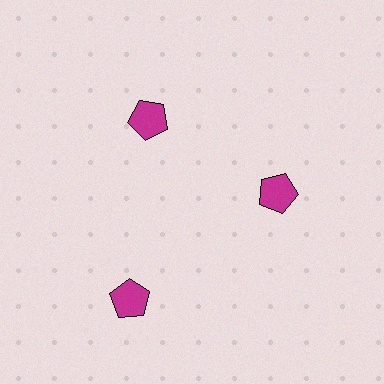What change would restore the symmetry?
The symmetry would be restored by moving it inward, back onto the ring so that all 3 pentagons sit at equal angles and equal distance from the center.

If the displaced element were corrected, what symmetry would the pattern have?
It would have 3-fold rotational symmetry — the pattern would map onto itself every 120 degrees.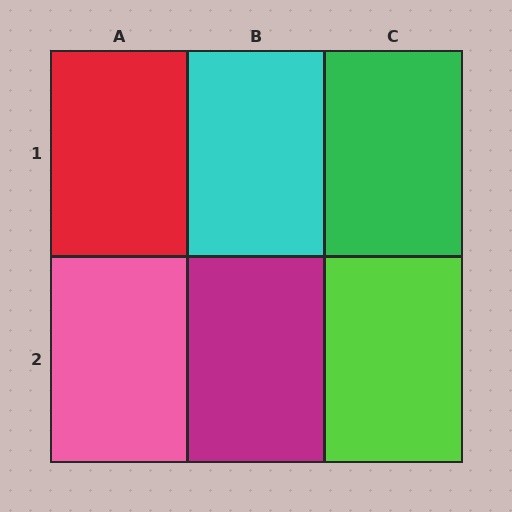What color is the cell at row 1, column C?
Green.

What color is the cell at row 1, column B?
Cyan.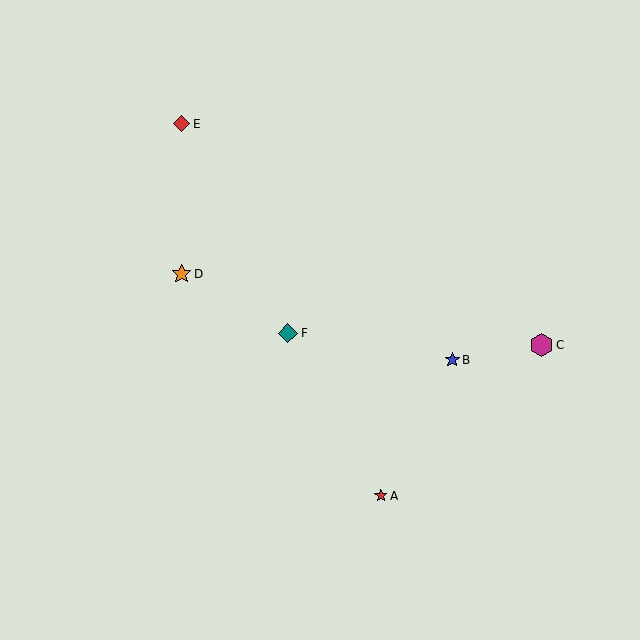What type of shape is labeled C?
Shape C is a magenta hexagon.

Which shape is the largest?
The magenta hexagon (labeled C) is the largest.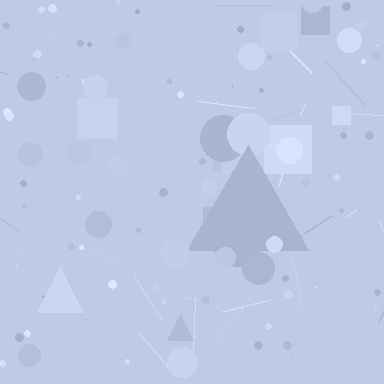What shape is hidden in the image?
A triangle is hidden in the image.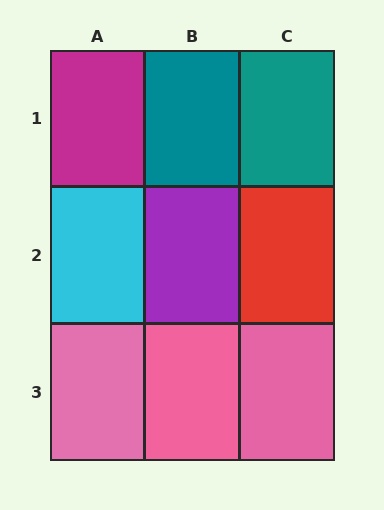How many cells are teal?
2 cells are teal.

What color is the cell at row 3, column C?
Pink.